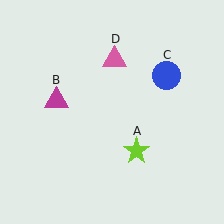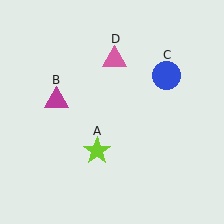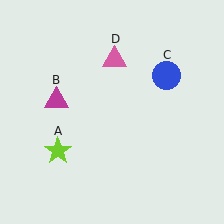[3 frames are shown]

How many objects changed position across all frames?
1 object changed position: lime star (object A).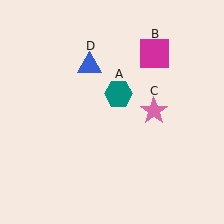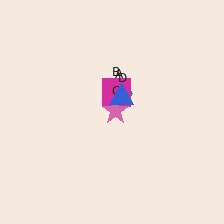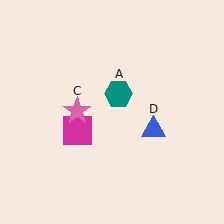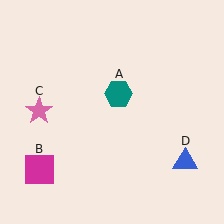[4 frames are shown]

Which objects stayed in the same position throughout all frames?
Teal hexagon (object A) remained stationary.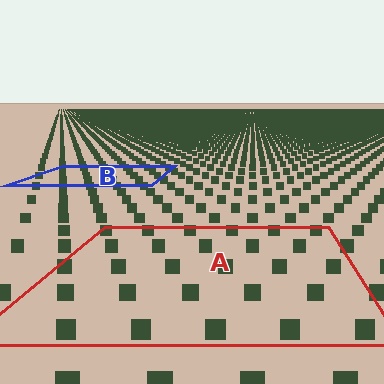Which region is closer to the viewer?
Region A is closer. The texture elements there are larger and more spread out.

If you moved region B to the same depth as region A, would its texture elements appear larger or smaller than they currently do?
They would appear larger. At a closer depth, the same texture elements are projected at a bigger on-screen size.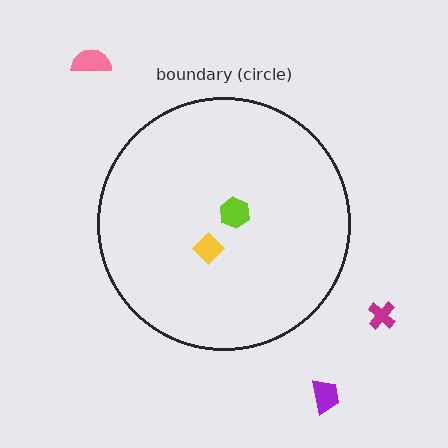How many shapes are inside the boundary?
2 inside, 3 outside.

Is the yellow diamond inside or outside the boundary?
Inside.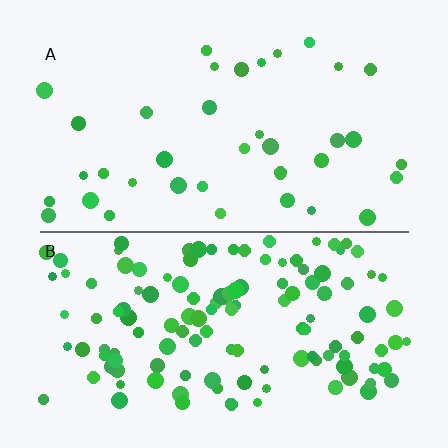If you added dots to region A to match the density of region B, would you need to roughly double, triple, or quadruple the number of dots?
Approximately triple.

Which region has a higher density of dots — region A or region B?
B (the bottom).